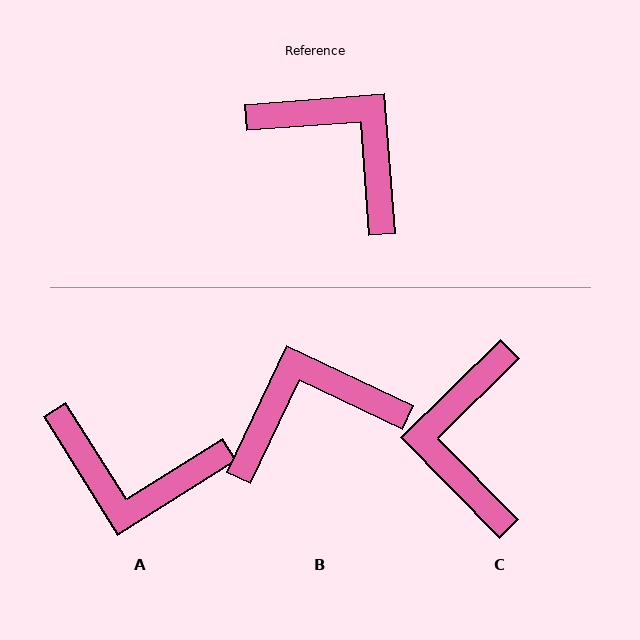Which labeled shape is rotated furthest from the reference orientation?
A, about 152 degrees away.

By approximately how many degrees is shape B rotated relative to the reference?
Approximately 60 degrees counter-clockwise.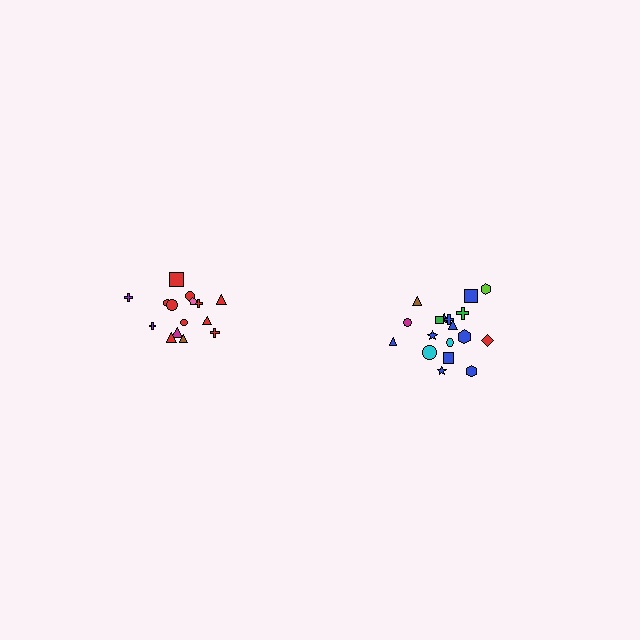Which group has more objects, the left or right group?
The right group.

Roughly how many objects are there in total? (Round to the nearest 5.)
Roughly 35 objects in total.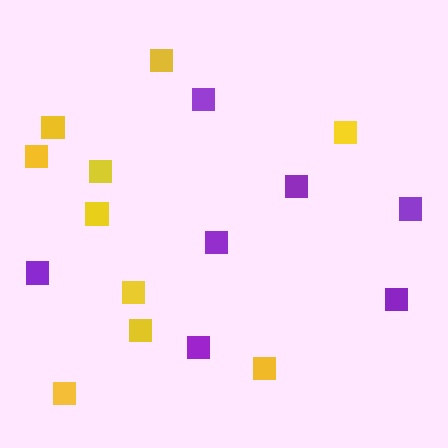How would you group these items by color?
There are 2 groups: one group of purple squares (7) and one group of yellow squares (10).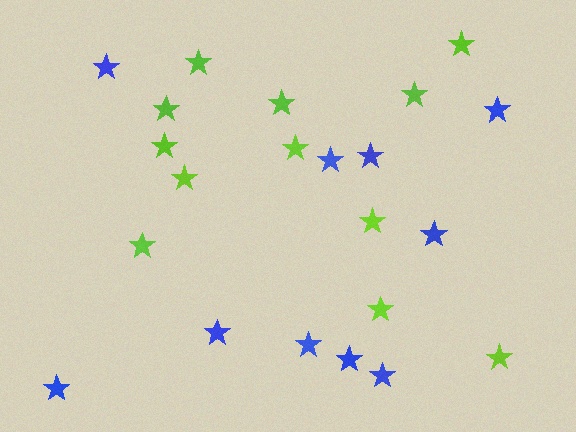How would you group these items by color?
There are 2 groups: one group of blue stars (10) and one group of lime stars (12).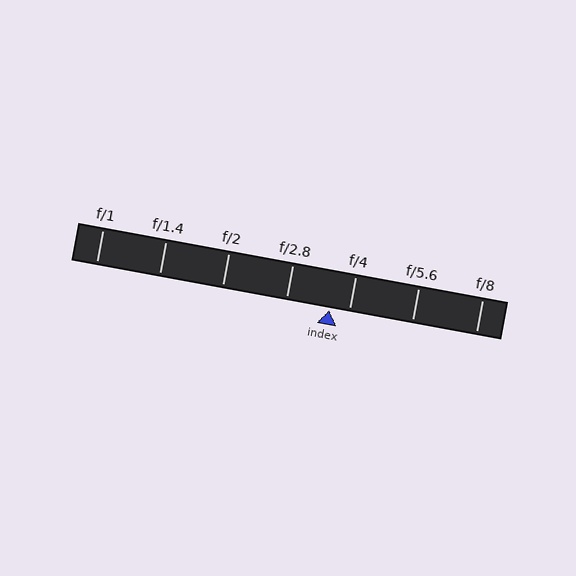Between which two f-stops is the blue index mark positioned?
The index mark is between f/2.8 and f/4.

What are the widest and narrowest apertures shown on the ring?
The widest aperture shown is f/1 and the narrowest is f/8.